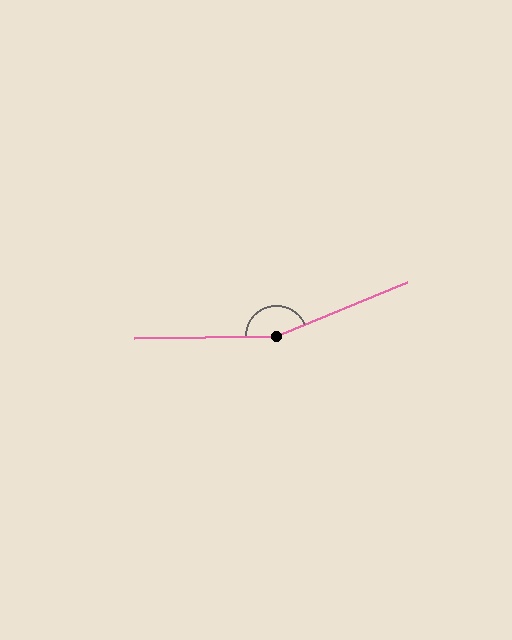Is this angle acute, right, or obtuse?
It is obtuse.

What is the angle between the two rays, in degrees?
Approximately 158 degrees.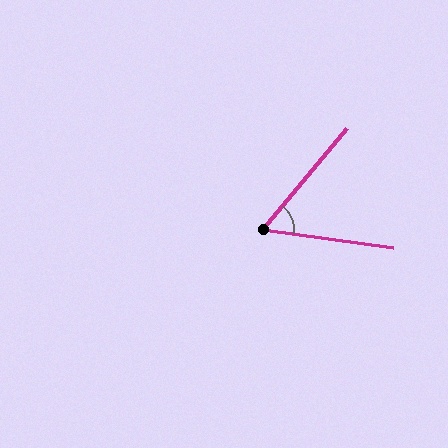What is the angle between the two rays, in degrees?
Approximately 58 degrees.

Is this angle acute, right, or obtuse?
It is acute.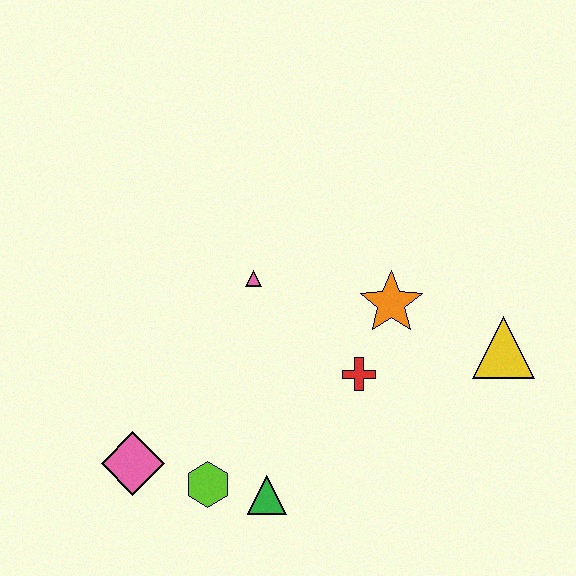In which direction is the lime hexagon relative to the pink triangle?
The lime hexagon is below the pink triangle.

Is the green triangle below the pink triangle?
Yes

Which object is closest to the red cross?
The orange star is closest to the red cross.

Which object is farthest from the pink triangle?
The yellow triangle is farthest from the pink triangle.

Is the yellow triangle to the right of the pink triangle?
Yes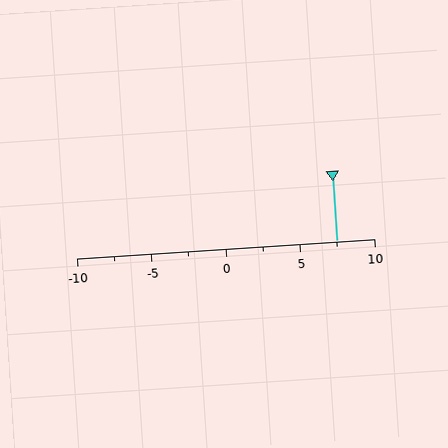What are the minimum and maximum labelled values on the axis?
The axis runs from -10 to 10.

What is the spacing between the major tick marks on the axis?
The major ticks are spaced 5 apart.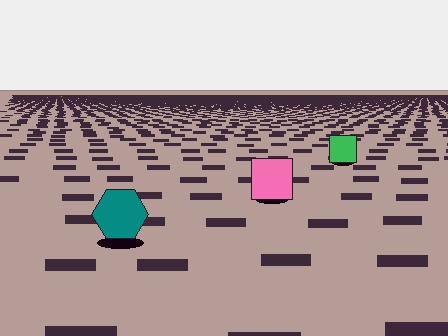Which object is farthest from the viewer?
The green square is farthest from the viewer. It appears smaller and the ground texture around it is denser.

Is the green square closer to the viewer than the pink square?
No. The pink square is closer — you can tell from the texture gradient: the ground texture is coarser near it.